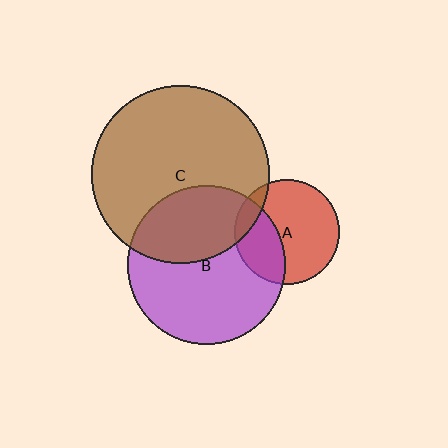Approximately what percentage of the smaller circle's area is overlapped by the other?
Approximately 35%.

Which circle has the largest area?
Circle C (brown).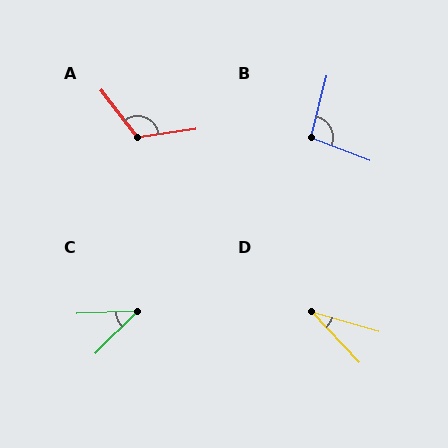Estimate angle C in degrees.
Approximately 43 degrees.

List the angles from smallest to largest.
D (30°), C (43°), B (97°), A (120°).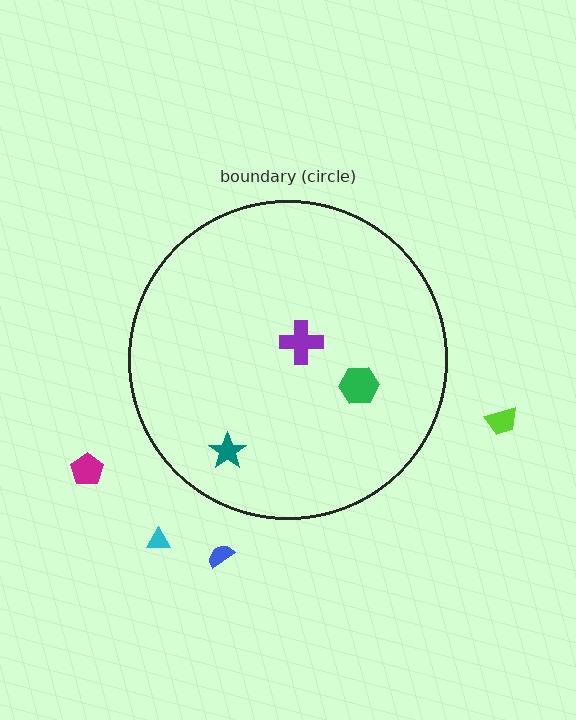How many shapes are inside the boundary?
3 inside, 4 outside.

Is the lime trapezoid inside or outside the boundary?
Outside.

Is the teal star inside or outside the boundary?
Inside.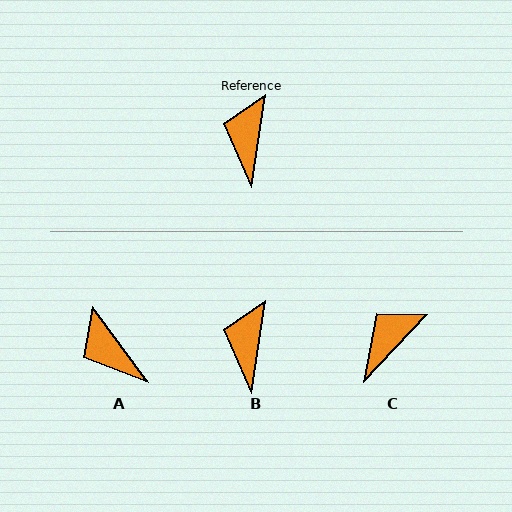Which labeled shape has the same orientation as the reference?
B.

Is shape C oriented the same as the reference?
No, it is off by about 35 degrees.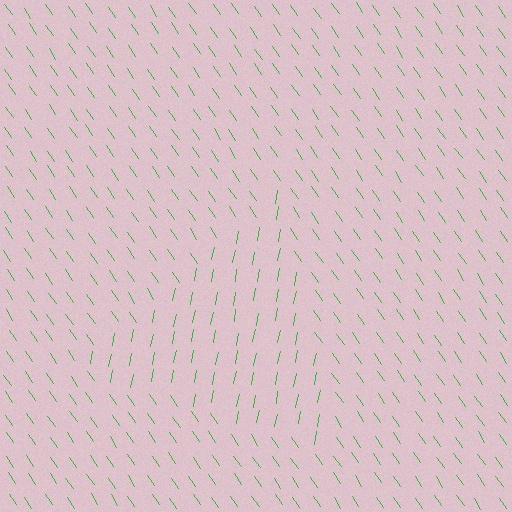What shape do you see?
I see a triangle.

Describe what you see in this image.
The image is filled with small green line segments. A triangle region in the image has lines oriented differently from the surrounding lines, creating a visible texture boundary.